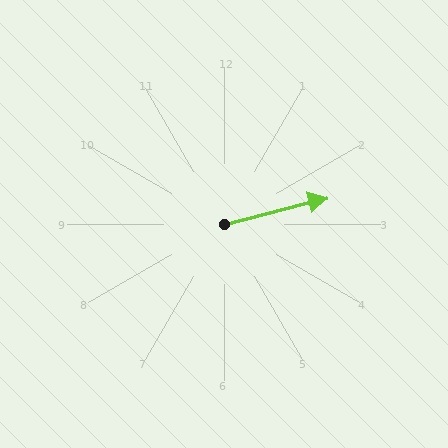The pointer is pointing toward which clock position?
Roughly 3 o'clock.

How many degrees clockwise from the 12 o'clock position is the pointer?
Approximately 76 degrees.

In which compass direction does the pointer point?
East.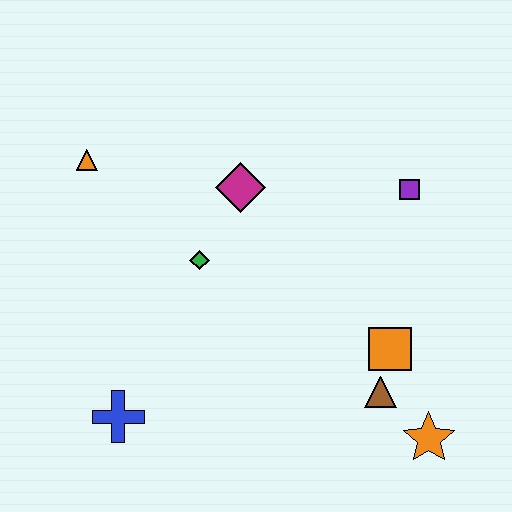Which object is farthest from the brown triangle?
The orange triangle is farthest from the brown triangle.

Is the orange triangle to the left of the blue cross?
Yes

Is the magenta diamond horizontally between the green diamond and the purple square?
Yes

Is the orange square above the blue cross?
Yes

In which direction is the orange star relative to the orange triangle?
The orange star is to the right of the orange triangle.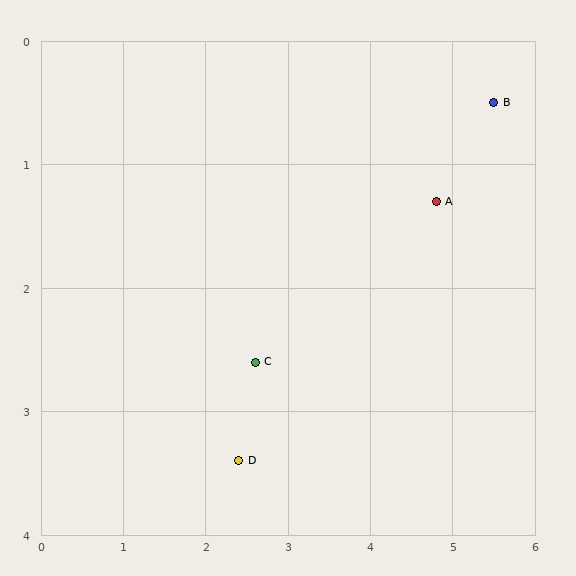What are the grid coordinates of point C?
Point C is at approximately (2.6, 2.6).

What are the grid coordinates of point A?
Point A is at approximately (4.8, 1.3).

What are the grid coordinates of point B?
Point B is at approximately (5.5, 0.5).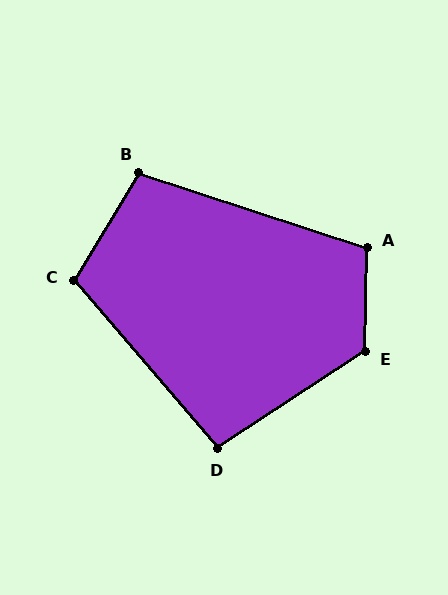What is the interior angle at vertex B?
Approximately 103 degrees (obtuse).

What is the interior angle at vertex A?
Approximately 107 degrees (obtuse).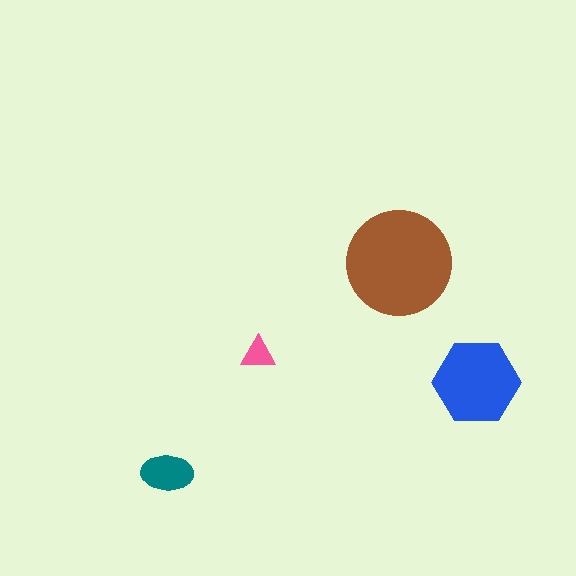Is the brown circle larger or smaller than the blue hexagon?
Larger.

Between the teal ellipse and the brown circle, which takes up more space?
The brown circle.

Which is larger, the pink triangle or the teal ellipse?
The teal ellipse.